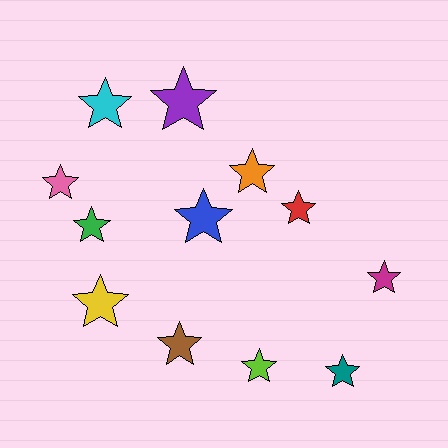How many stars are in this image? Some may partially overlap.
There are 12 stars.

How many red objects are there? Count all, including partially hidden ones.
There is 1 red object.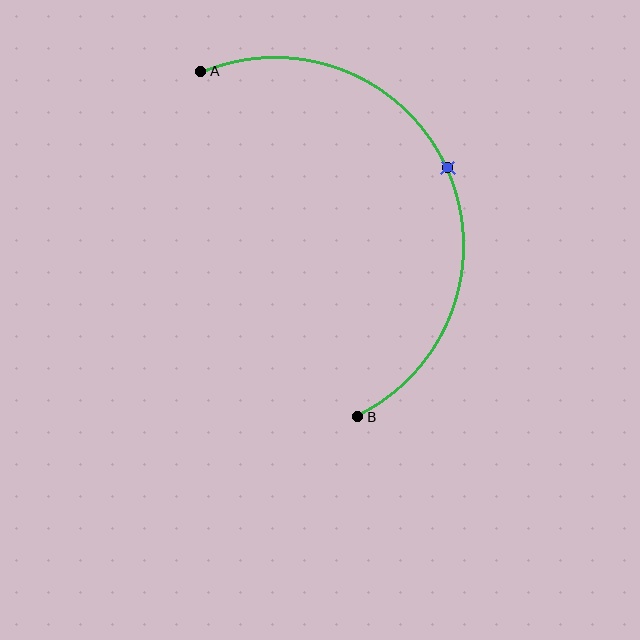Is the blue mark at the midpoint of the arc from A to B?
Yes. The blue mark lies on the arc at equal arc-length from both A and B — it is the arc midpoint.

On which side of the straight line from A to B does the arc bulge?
The arc bulges to the right of the straight line connecting A and B.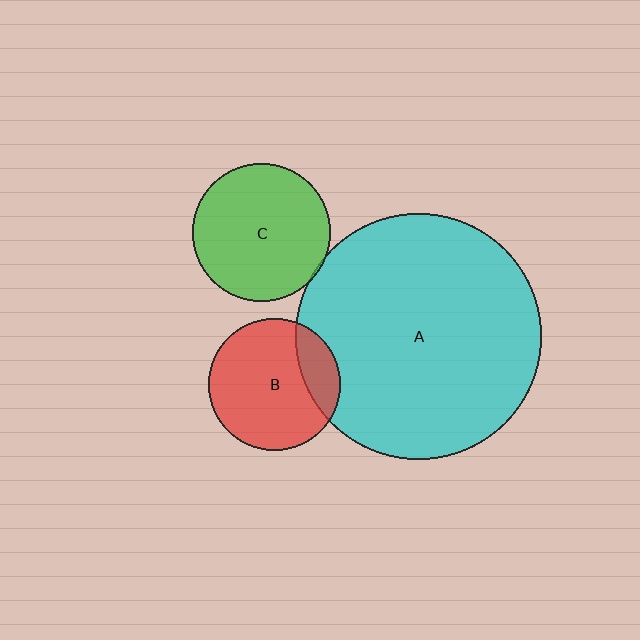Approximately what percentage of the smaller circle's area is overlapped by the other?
Approximately 20%.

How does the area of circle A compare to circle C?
Approximately 3.2 times.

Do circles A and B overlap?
Yes.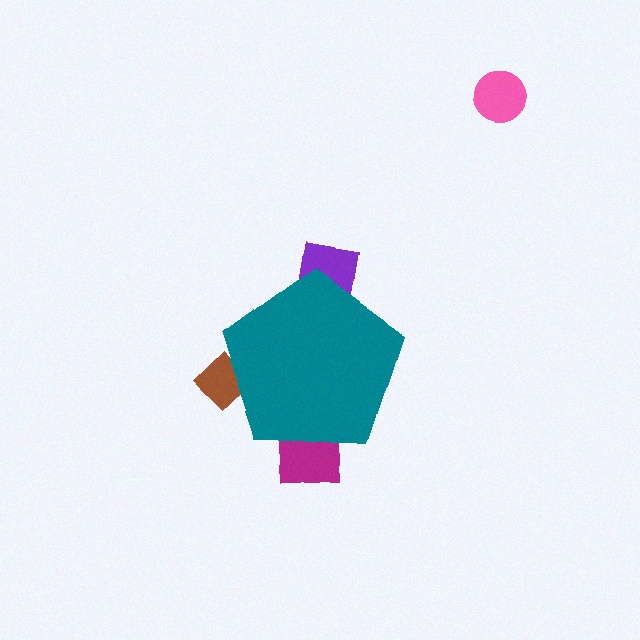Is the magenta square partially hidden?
Yes, the magenta square is partially hidden behind the teal pentagon.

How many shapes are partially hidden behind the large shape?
3 shapes are partially hidden.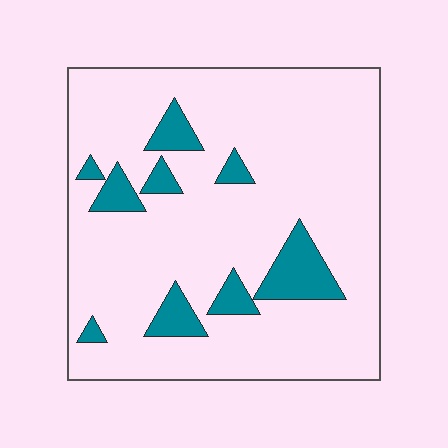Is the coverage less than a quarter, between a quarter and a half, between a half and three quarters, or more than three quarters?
Less than a quarter.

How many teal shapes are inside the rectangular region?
9.